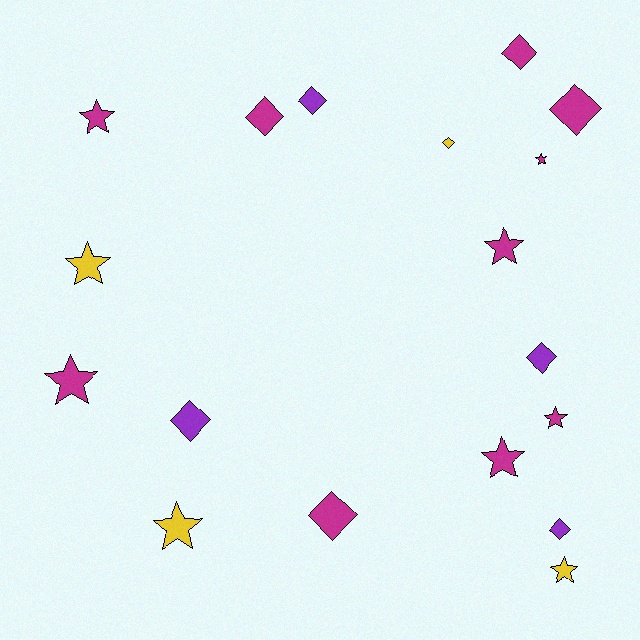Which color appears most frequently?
Magenta, with 10 objects.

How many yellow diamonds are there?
There is 1 yellow diamond.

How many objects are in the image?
There are 18 objects.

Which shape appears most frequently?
Star, with 9 objects.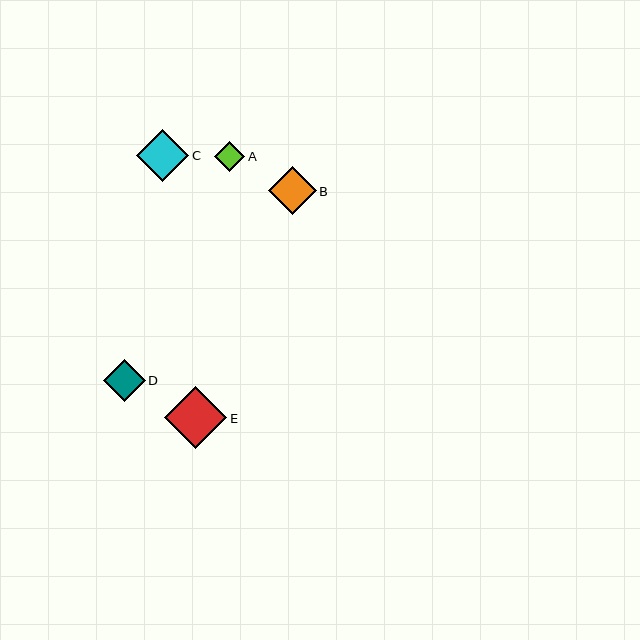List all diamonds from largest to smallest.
From largest to smallest: E, C, B, D, A.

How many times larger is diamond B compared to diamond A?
Diamond B is approximately 1.6 times the size of diamond A.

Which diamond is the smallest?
Diamond A is the smallest with a size of approximately 30 pixels.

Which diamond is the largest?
Diamond E is the largest with a size of approximately 62 pixels.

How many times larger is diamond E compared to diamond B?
Diamond E is approximately 1.3 times the size of diamond B.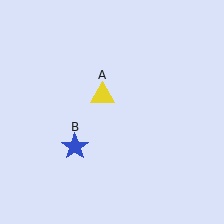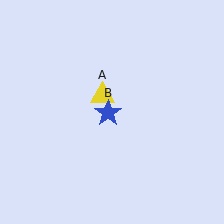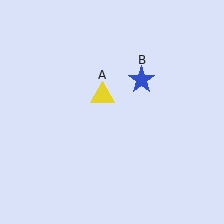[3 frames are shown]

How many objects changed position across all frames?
1 object changed position: blue star (object B).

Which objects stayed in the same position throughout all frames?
Yellow triangle (object A) remained stationary.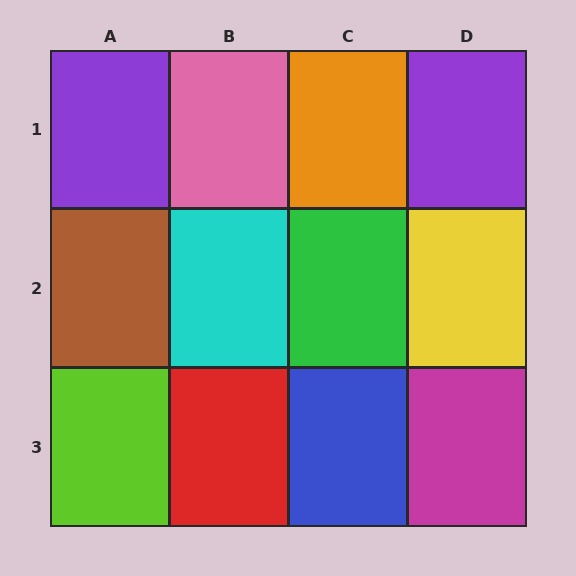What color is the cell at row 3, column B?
Red.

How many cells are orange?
1 cell is orange.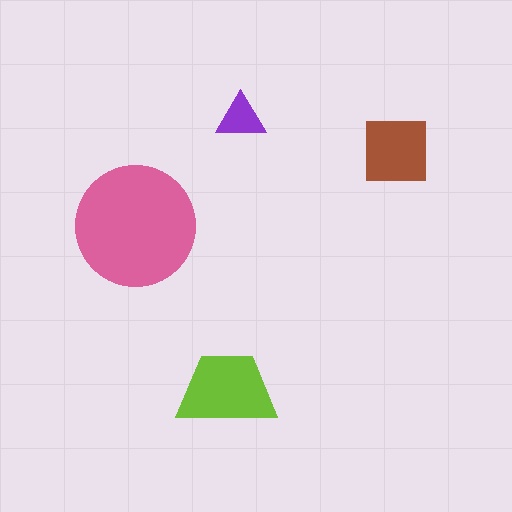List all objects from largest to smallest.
The pink circle, the lime trapezoid, the brown square, the purple triangle.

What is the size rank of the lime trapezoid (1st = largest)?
2nd.